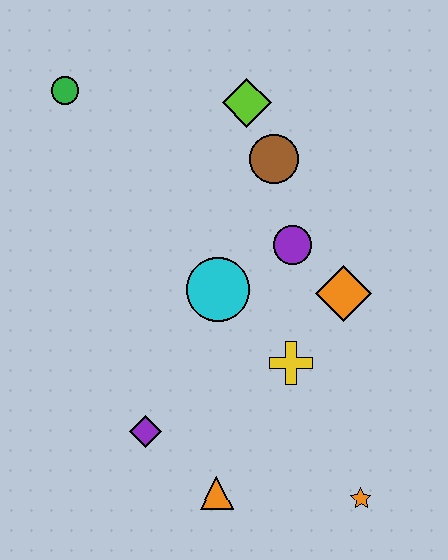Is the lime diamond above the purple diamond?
Yes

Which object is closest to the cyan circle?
The purple circle is closest to the cyan circle.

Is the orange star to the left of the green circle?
No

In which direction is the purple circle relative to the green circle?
The purple circle is to the right of the green circle.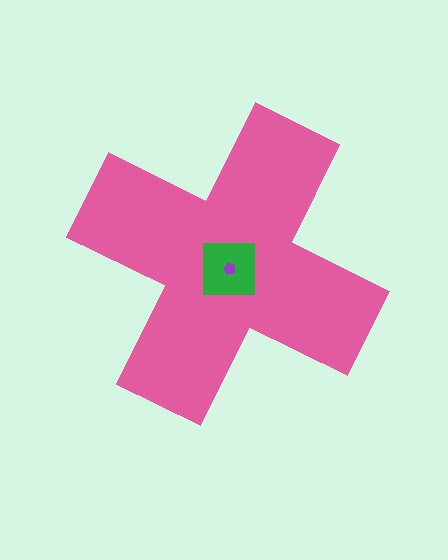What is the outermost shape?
The pink cross.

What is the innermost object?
The purple pentagon.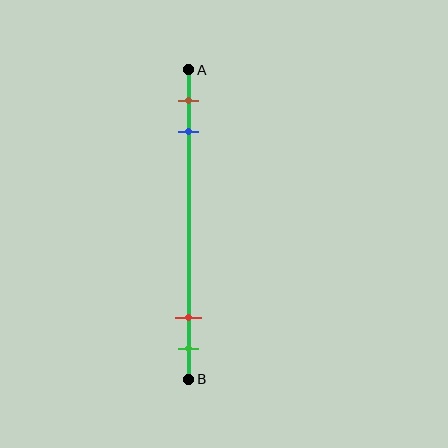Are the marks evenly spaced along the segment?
No, the marks are not evenly spaced.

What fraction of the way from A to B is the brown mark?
The brown mark is approximately 10% (0.1) of the way from A to B.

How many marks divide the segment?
There are 4 marks dividing the segment.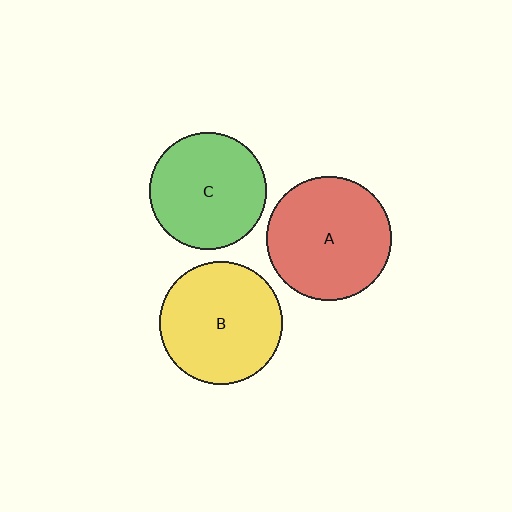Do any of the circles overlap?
No, none of the circles overlap.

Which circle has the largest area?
Circle A (red).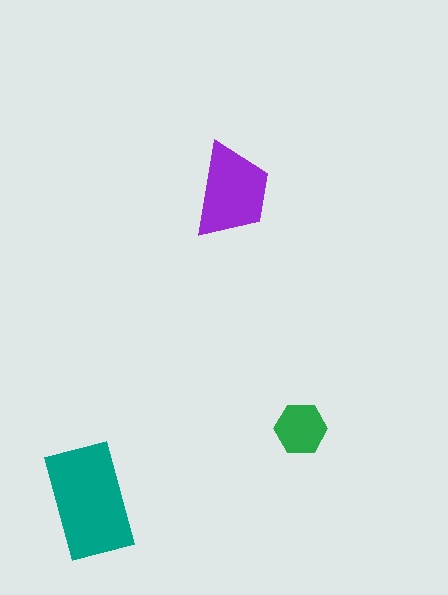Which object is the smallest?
The green hexagon.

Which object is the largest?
The teal rectangle.